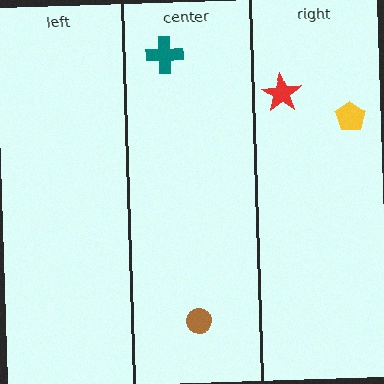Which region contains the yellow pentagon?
The right region.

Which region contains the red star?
The right region.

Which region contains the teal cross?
The center region.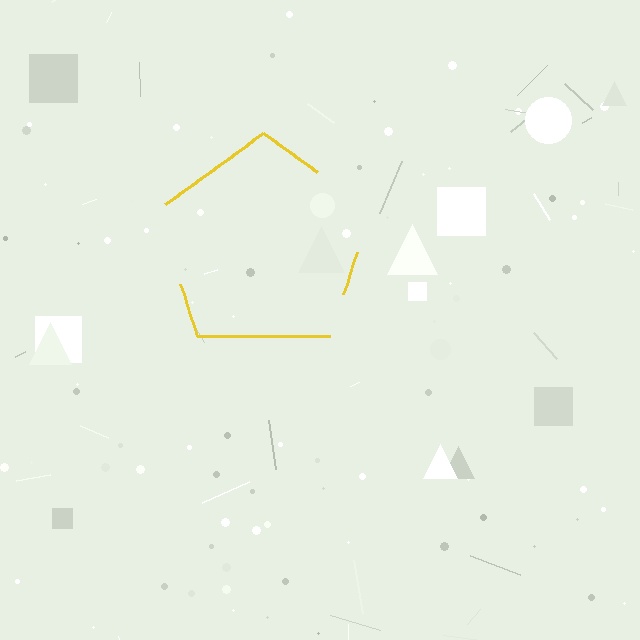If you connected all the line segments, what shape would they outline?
They would outline a pentagon.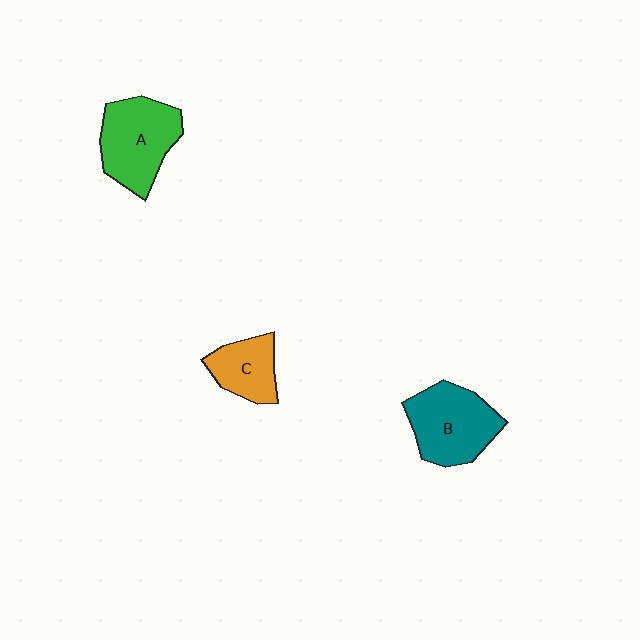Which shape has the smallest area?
Shape C (orange).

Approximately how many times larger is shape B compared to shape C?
Approximately 1.6 times.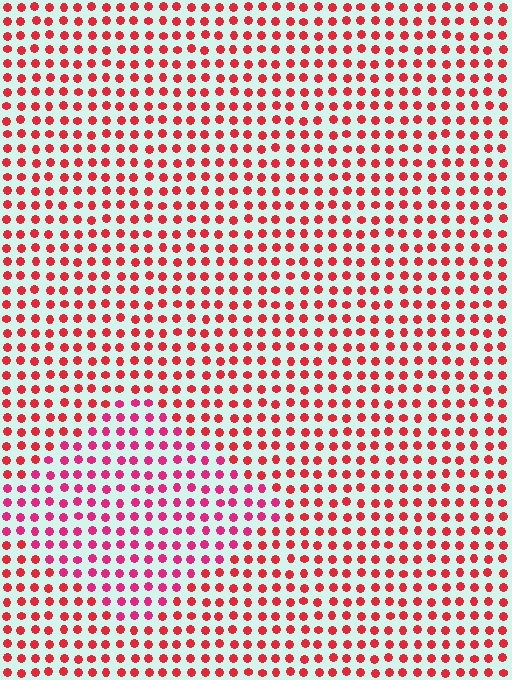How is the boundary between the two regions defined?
The boundary is defined purely by a slight shift in hue (about 24 degrees). Spacing, size, and orientation are identical on both sides.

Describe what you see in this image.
The image is filled with small red elements in a uniform arrangement. A diamond-shaped region is visible where the elements are tinted to a slightly different hue, forming a subtle color boundary.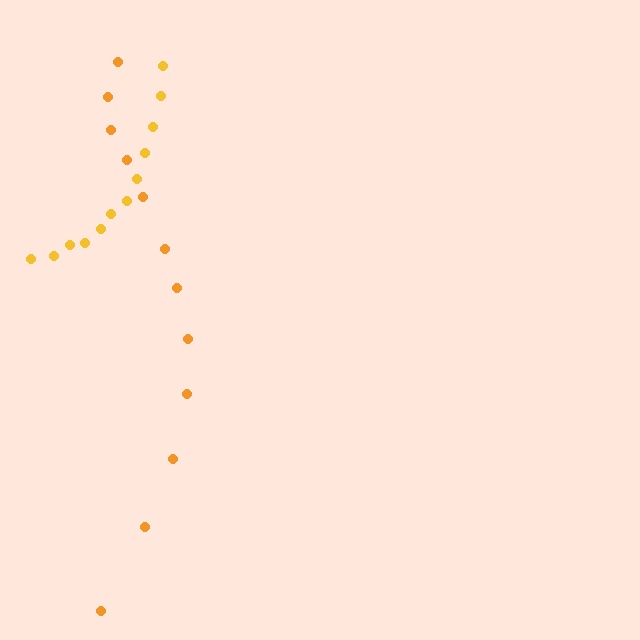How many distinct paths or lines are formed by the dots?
There are 2 distinct paths.